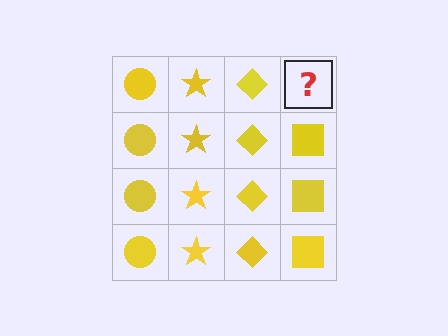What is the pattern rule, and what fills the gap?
The rule is that each column has a consistent shape. The gap should be filled with a yellow square.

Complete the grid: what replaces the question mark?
The question mark should be replaced with a yellow square.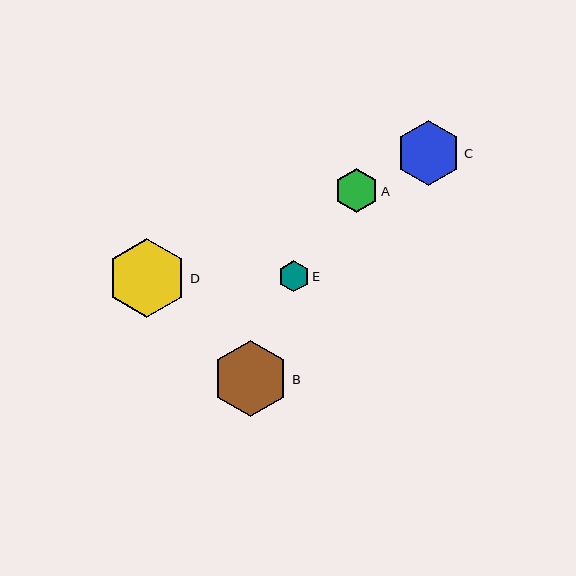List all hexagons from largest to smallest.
From largest to smallest: D, B, C, A, E.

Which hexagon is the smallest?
Hexagon E is the smallest with a size of approximately 31 pixels.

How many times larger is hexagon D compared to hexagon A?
Hexagon D is approximately 1.8 times the size of hexagon A.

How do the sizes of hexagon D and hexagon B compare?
Hexagon D and hexagon B are approximately the same size.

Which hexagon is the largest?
Hexagon D is the largest with a size of approximately 79 pixels.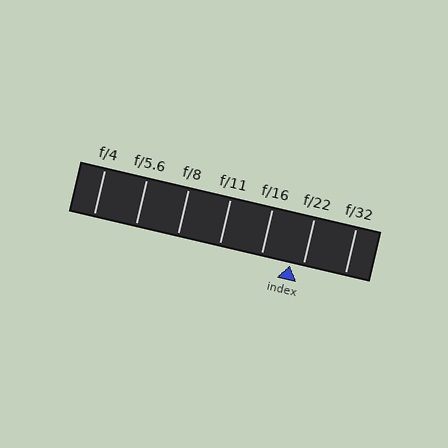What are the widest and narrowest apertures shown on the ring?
The widest aperture shown is f/4 and the narrowest is f/32.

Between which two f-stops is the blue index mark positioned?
The index mark is between f/16 and f/22.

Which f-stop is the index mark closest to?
The index mark is closest to f/22.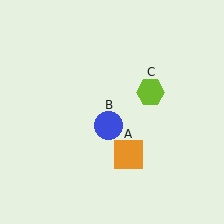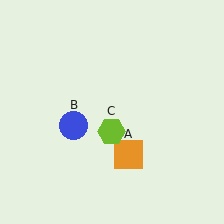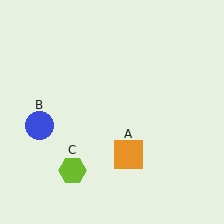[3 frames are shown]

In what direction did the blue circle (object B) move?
The blue circle (object B) moved left.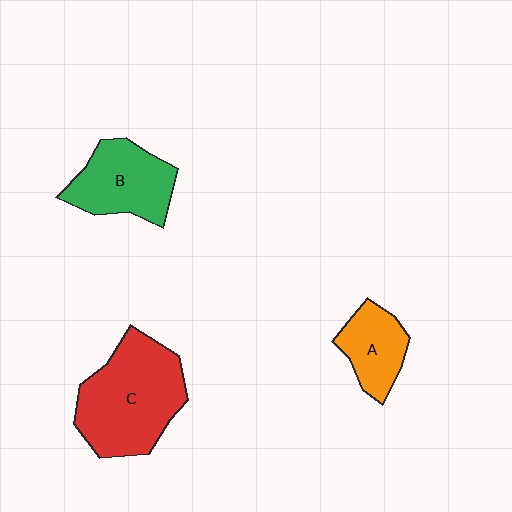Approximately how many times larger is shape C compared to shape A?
Approximately 2.2 times.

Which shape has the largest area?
Shape C (red).